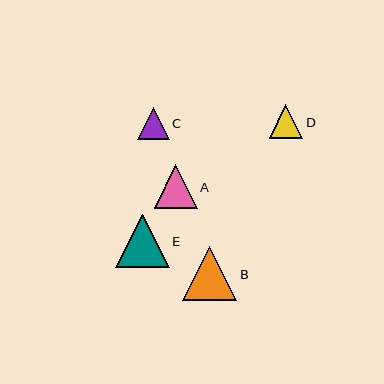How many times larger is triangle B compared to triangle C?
Triangle B is approximately 1.7 times the size of triangle C.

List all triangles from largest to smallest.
From largest to smallest: B, E, A, D, C.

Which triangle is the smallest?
Triangle C is the smallest with a size of approximately 32 pixels.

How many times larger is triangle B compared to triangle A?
Triangle B is approximately 1.3 times the size of triangle A.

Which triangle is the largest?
Triangle B is the largest with a size of approximately 55 pixels.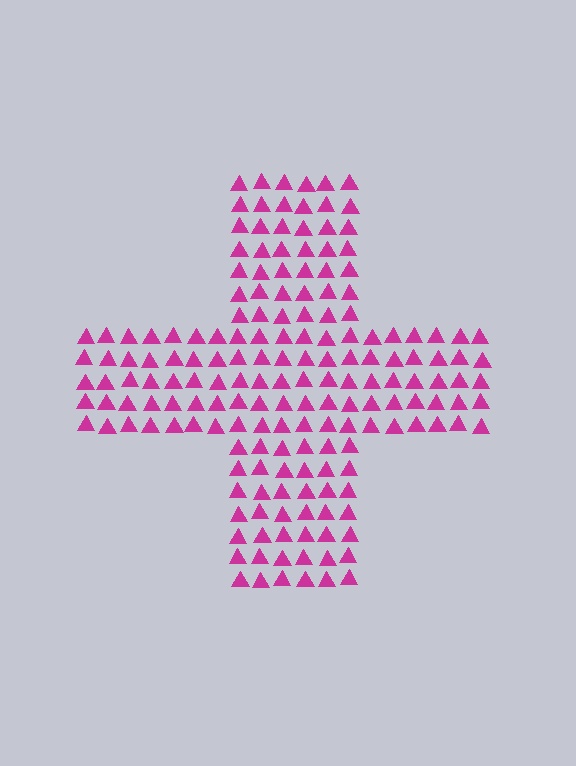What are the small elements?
The small elements are triangles.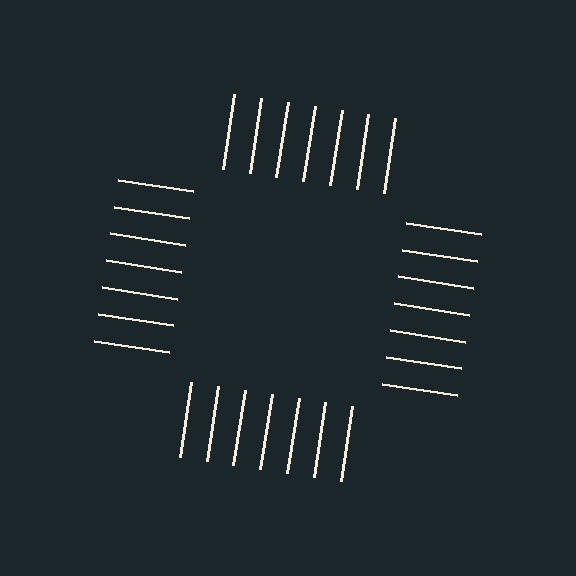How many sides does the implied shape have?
4 sides — the line-ends trace a square.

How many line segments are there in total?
28 — 7 along each of the 4 edges.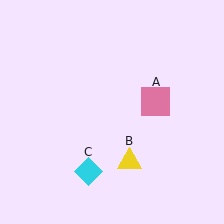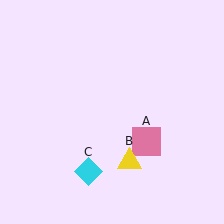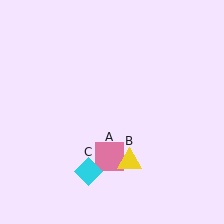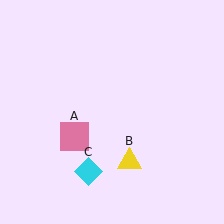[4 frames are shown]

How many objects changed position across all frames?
1 object changed position: pink square (object A).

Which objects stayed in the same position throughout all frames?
Yellow triangle (object B) and cyan diamond (object C) remained stationary.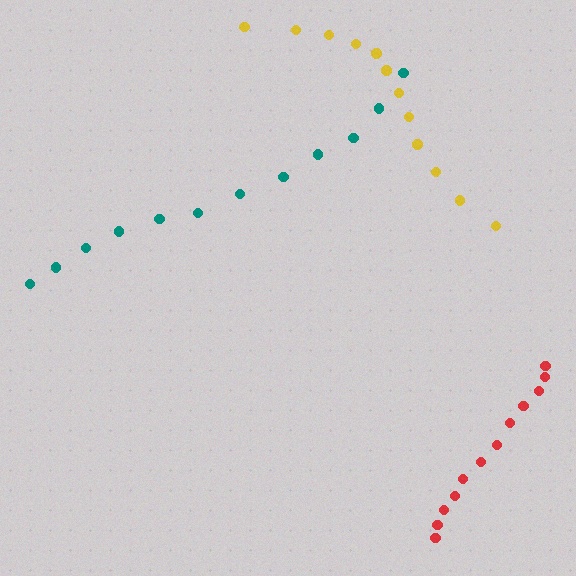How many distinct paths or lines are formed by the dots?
There are 3 distinct paths.